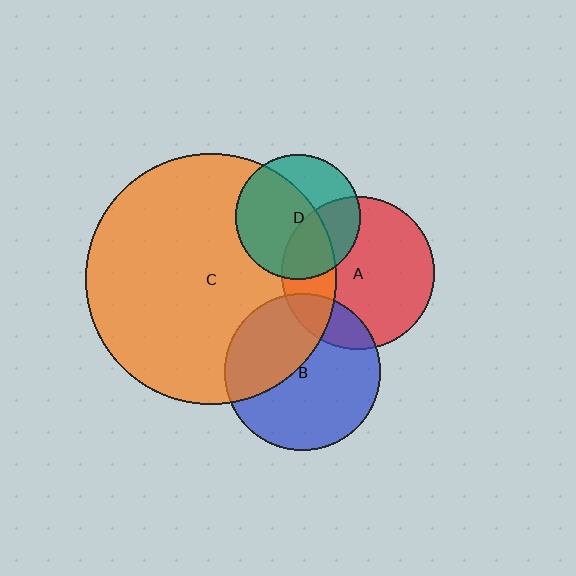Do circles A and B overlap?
Yes.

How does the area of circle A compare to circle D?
Approximately 1.5 times.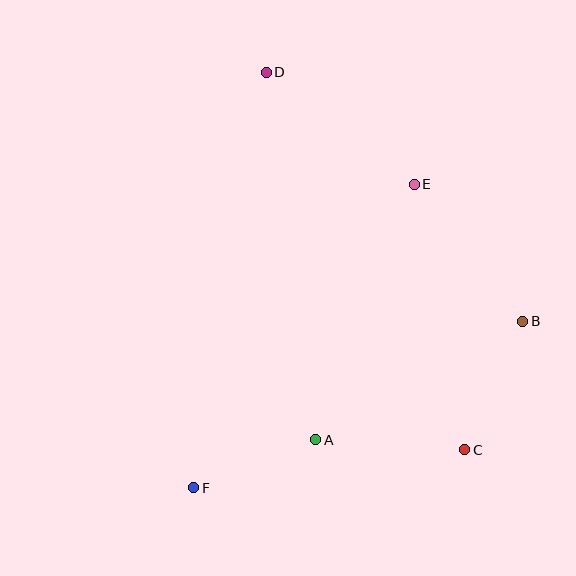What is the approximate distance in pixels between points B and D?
The distance between B and D is approximately 358 pixels.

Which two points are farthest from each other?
Points C and D are farthest from each other.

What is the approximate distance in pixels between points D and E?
The distance between D and E is approximately 186 pixels.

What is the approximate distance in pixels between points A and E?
The distance between A and E is approximately 274 pixels.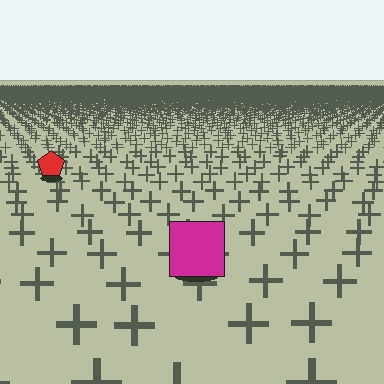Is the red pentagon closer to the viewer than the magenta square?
No. The magenta square is closer — you can tell from the texture gradient: the ground texture is coarser near it.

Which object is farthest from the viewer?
The red pentagon is farthest from the viewer. It appears smaller and the ground texture around it is denser.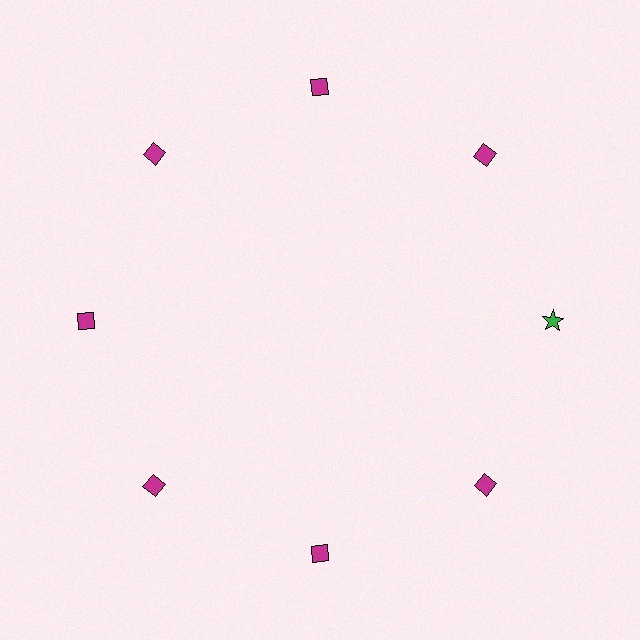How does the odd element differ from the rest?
It differs in both color (green instead of magenta) and shape (star instead of diamond).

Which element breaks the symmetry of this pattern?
The green star at roughly the 3 o'clock position breaks the symmetry. All other shapes are magenta diamonds.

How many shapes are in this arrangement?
There are 8 shapes arranged in a ring pattern.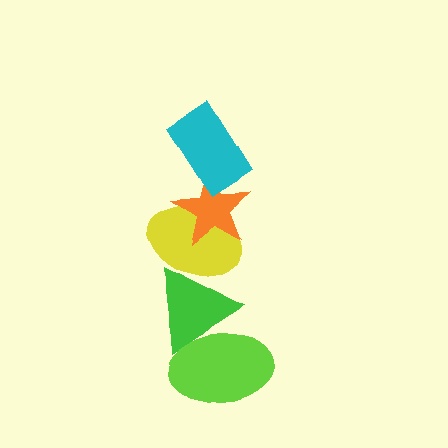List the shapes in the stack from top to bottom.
From top to bottom: the cyan rectangle, the orange star, the yellow ellipse, the green triangle, the lime ellipse.